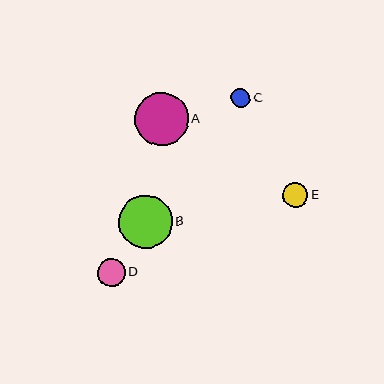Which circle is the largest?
Circle A is the largest with a size of approximately 54 pixels.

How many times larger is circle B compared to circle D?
Circle B is approximately 1.9 times the size of circle D.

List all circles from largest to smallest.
From largest to smallest: A, B, D, E, C.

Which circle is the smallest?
Circle C is the smallest with a size of approximately 19 pixels.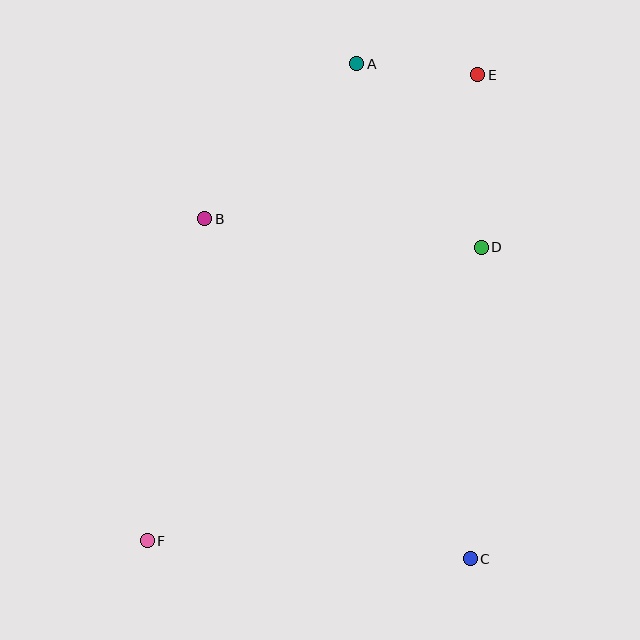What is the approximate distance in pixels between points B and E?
The distance between B and E is approximately 309 pixels.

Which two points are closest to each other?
Points A and E are closest to each other.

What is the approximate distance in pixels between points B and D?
The distance between B and D is approximately 278 pixels.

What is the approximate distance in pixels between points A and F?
The distance between A and F is approximately 521 pixels.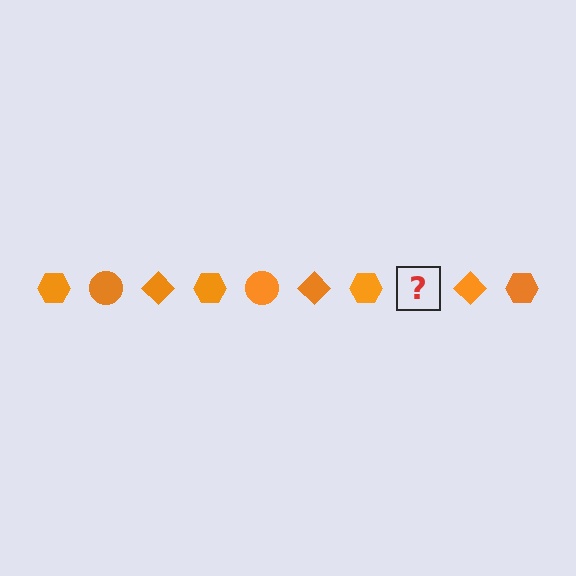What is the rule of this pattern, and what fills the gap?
The rule is that the pattern cycles through hexagon, circle, diamond shapes in orange. The gap should be filled with an orange circle.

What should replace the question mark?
The question mark should be replaced with an orange circle.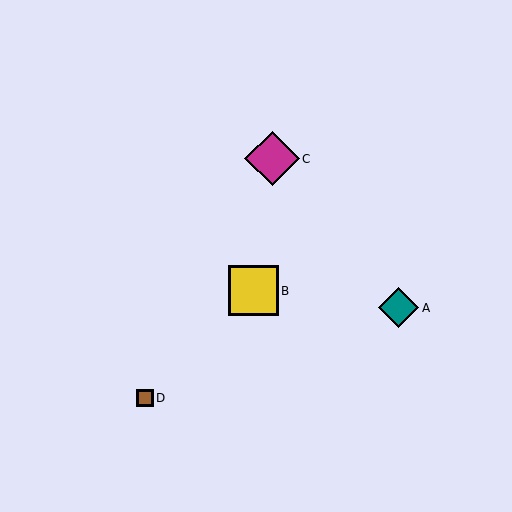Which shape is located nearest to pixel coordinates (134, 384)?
The brown square (labeled D) at (145, 398) is nearest to that location.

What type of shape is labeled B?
Shape B is a yellow square.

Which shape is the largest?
The magenta diamond (labeled C) is the largest.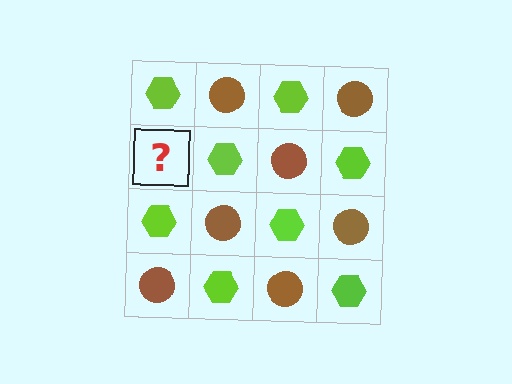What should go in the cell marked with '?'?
The missing cell should contain a brown circle.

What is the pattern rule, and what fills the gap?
The rule is that it alternates lime hexagon and brown circle in a checkerboard pattern. The gap should be filled with a brown circle.